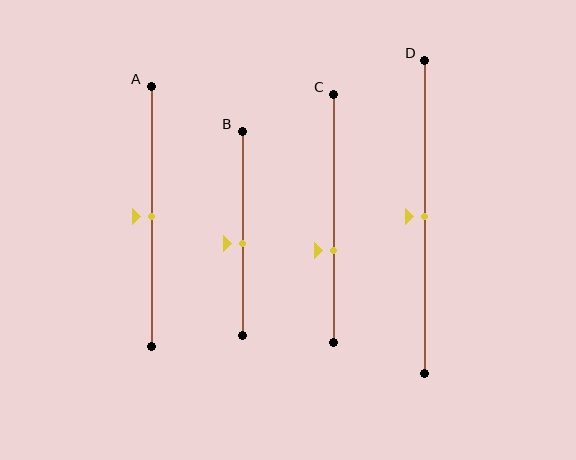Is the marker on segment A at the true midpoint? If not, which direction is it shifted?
Yes, the marker on segment A is at the true midpoint.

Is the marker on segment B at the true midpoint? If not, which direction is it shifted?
No, the marker on segment B is shifted downward by about 5% of the segment length.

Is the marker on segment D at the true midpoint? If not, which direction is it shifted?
Yes, the marker on segment D is at the true midpoint.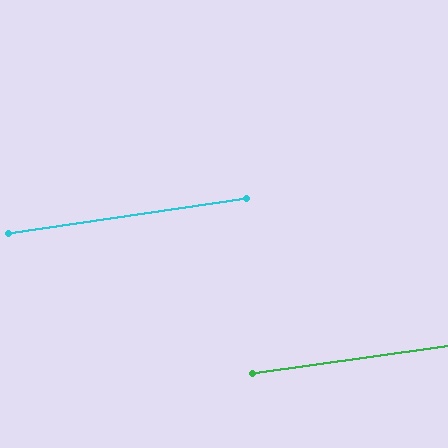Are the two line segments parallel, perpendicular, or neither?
Parallel — their directions differ by only 0.5°.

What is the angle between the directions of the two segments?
Approximately 1 degree.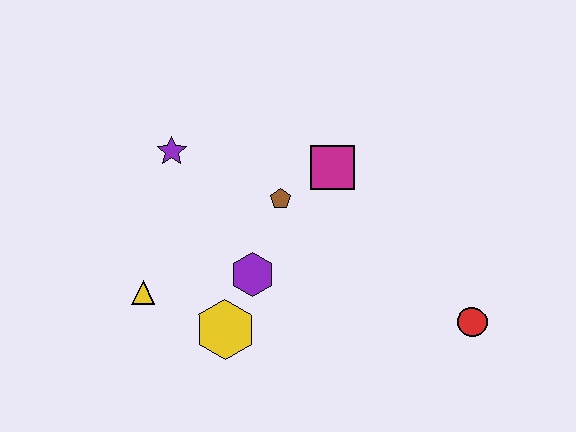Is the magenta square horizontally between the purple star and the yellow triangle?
No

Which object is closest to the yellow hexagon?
The purple hexagon is closest to the yellow hexagon.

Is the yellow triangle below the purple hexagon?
Yes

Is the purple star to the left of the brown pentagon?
Yes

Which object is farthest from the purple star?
The red circle is farthest from the purple star.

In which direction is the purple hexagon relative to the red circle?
The purple hexagon is to the left of the red circle.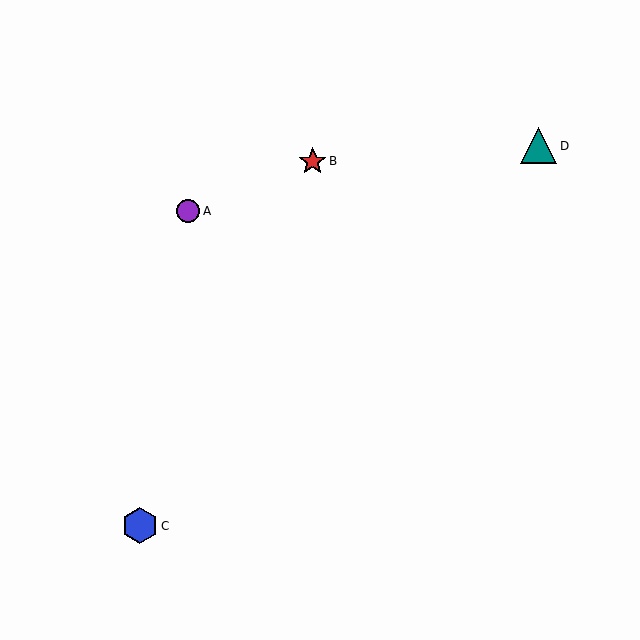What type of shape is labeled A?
Shape A is a purple circle.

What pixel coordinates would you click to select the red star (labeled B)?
Click at (313, 162) to select the red star B.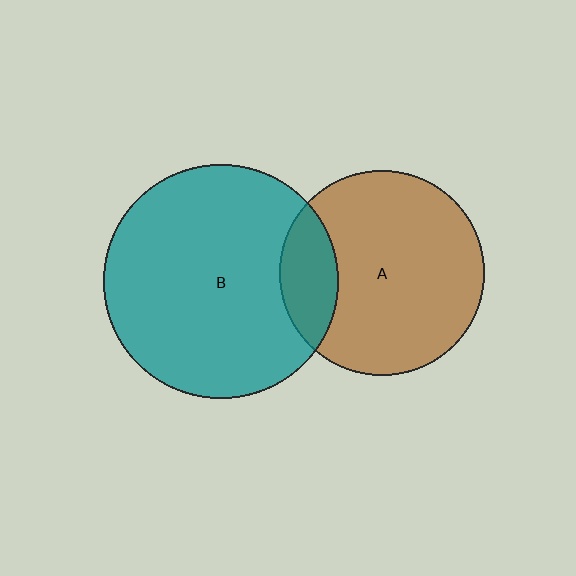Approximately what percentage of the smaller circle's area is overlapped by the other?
Approximately 20%.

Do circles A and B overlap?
Yes.